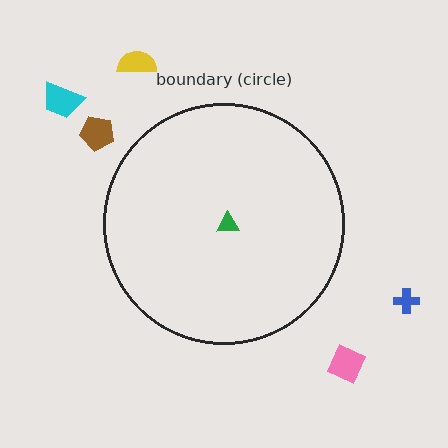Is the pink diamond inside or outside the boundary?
Outside.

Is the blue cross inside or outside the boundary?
Outside.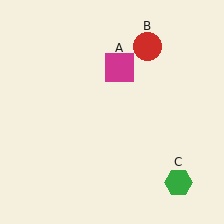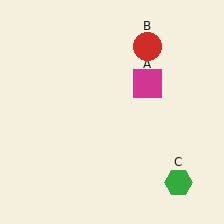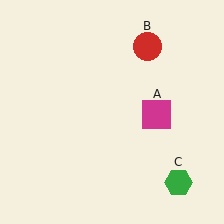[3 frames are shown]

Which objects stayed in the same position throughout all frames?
Red circle (object B) and green hexagon (object C) remained stationary.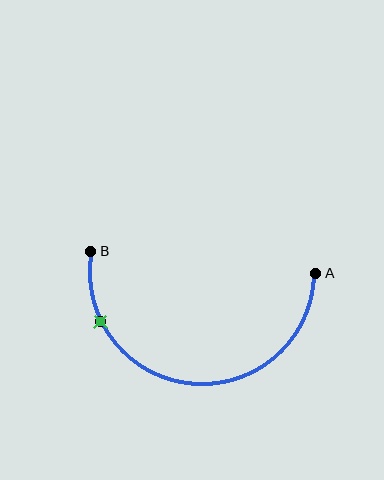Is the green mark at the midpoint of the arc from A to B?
No. The green mark lies on the arc but is closer to endpoint B. The arc midpoint would be at the point on the curve equidistant along the arc from both A and B.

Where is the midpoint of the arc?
The arc midpoint is the point on the curve farthest from the straight line joining A and B. It sits below that line.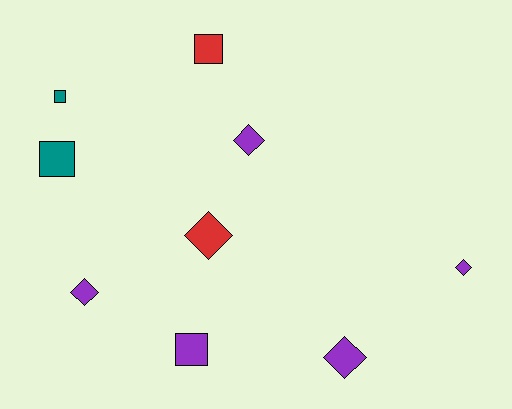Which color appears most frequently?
Purple, with 5 objects.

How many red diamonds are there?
There is 1 red diamond.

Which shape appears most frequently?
Diamond, with 5 objects.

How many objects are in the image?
There are 9 objects.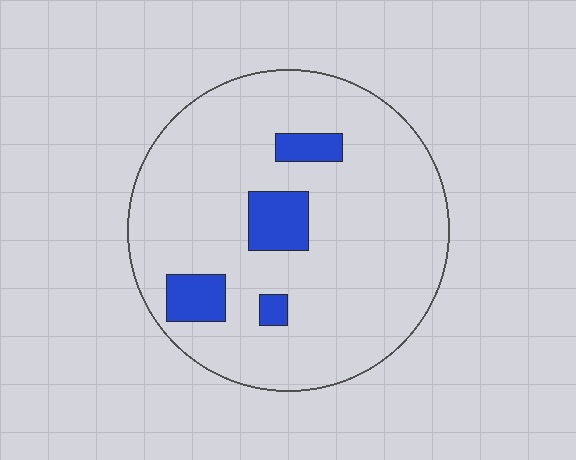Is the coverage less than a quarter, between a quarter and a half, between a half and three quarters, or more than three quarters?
Less than a quarter.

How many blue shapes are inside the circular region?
4.